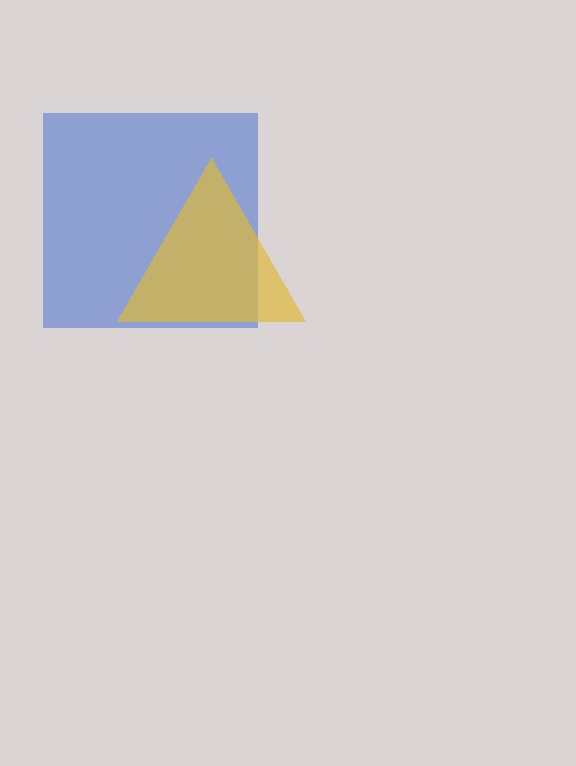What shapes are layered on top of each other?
The layered shapes are: a blue square, a yellow triangle.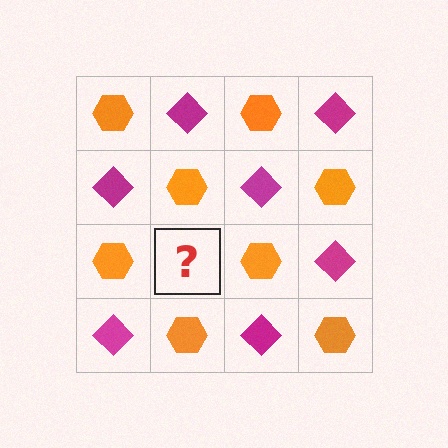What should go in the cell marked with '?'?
The missing cell should contain a magenta diamond.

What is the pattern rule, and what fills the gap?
The rule is that it alternates orange hexagon and magenta diamond in a checkerboard pattern. The gap should be filled with a magenta diamond.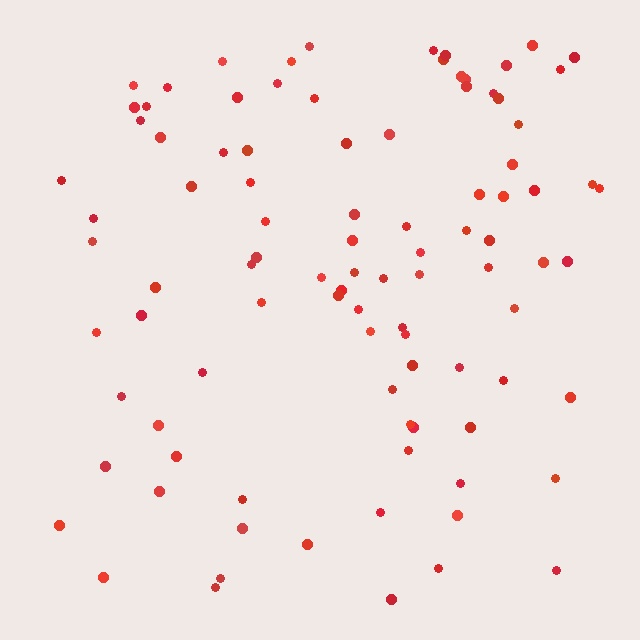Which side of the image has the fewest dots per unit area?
The bottom.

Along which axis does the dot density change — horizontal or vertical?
Vertical.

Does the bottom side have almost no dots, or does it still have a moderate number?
Still a moderate number, just noticeably fewer than the top.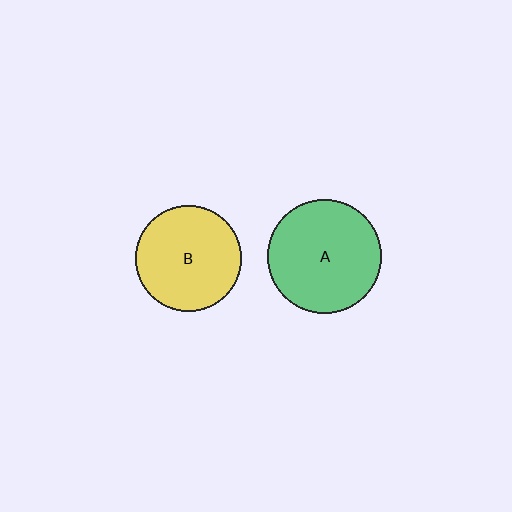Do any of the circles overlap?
No, none of the circles overlap.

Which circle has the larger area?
Circle A (green).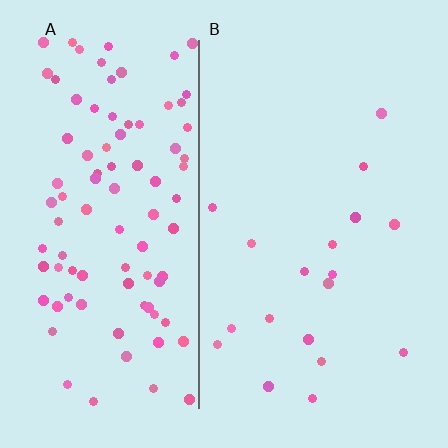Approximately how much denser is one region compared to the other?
Approximately 5.3× — region A over region B.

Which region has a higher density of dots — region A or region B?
A (the left).